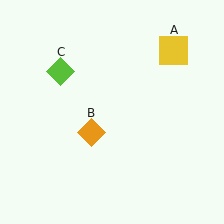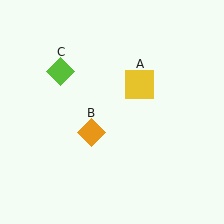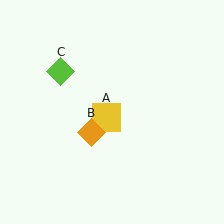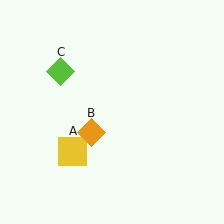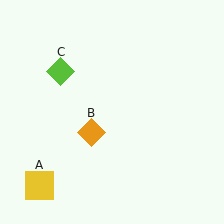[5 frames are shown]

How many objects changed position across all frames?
1 object changed position: yellow square (object A).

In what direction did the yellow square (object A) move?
The yellow square (object A) moved down and to the left.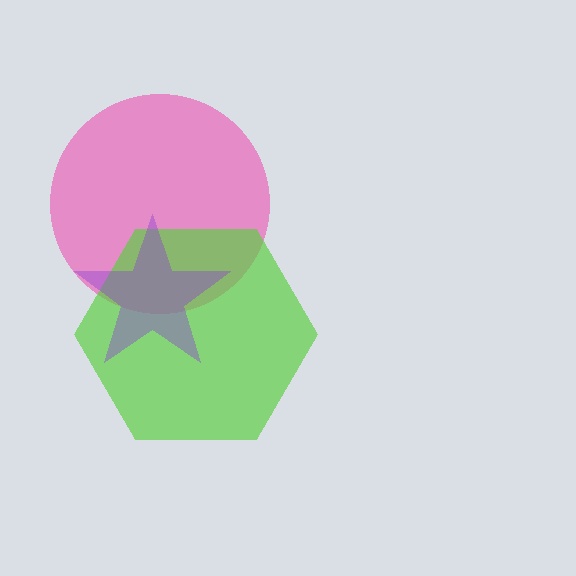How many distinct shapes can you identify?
There are 3 distinct shapes: a pink circle, a lime hexagon, a purple star.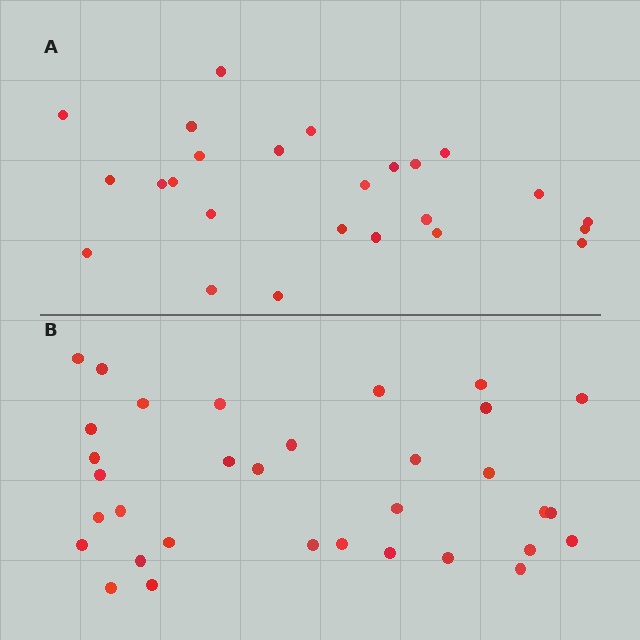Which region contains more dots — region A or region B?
Region B (the bottom region) has more dots.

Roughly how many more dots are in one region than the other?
Region B has roughly 8 or so more dots than region A.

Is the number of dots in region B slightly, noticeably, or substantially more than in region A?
Region B has noticeably more, but not dramatically so. The ratio is roughly 1.3 to 1.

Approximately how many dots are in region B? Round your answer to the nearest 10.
About 30 dots. (The exact count is 33, which rounds to 30.)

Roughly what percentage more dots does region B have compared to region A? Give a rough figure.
About 30% more.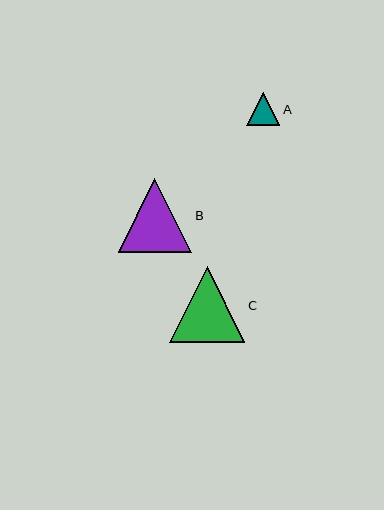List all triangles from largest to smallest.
From largest to smallest: C, B, A.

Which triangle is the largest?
Triangle C is the largest with a size of approximately 76 pixels.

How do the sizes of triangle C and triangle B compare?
Triangle C and triangle B are approximately the same size.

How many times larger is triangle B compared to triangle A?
Triangle B is approximately 2.2 times the size of triangle A.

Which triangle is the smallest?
Triangle A is the smallest with a size of approximately 34 pixels.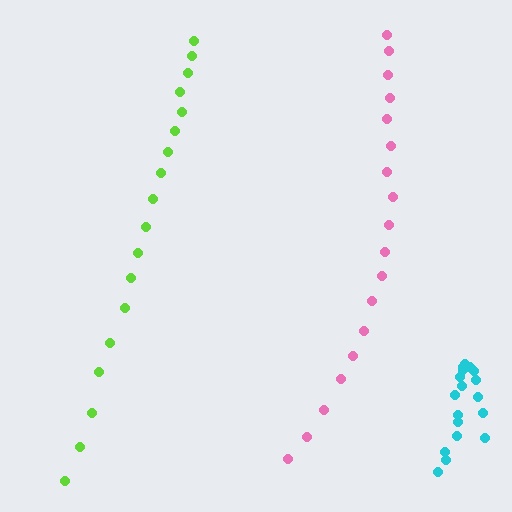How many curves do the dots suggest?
There are 3 distinct paths.